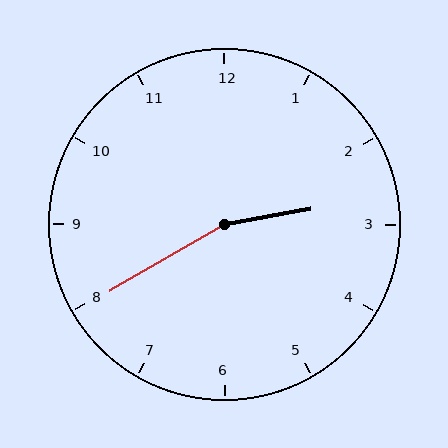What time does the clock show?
2:40.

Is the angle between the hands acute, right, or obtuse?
It is obtuse.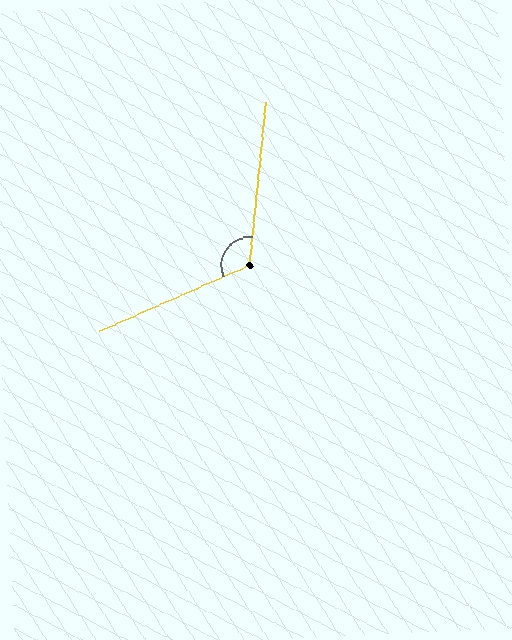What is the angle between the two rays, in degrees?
Approximately 119 degrees.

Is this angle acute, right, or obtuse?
It is obtuse.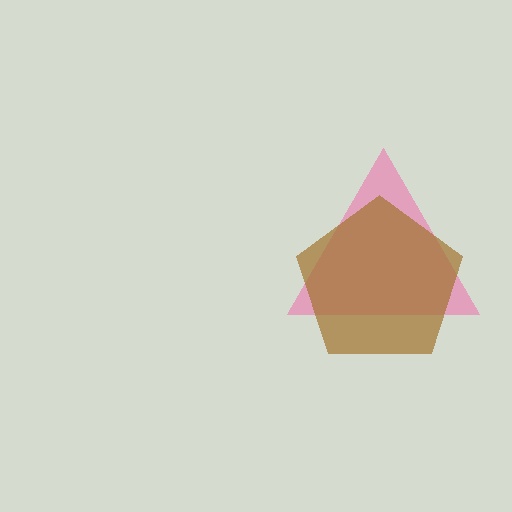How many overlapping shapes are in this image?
There are 2 overlapping shapes in the image.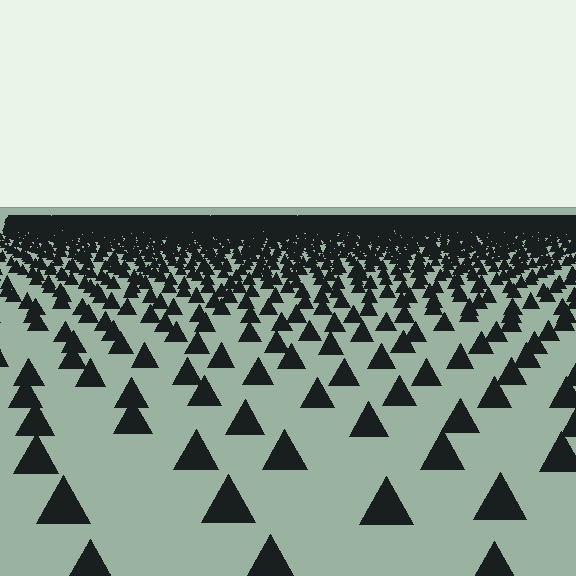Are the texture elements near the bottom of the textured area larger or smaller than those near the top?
Larger. Near the bottom, elements are closer to the viewer and appear at a bigger on-screen size.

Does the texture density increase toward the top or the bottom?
Density increases toward the top.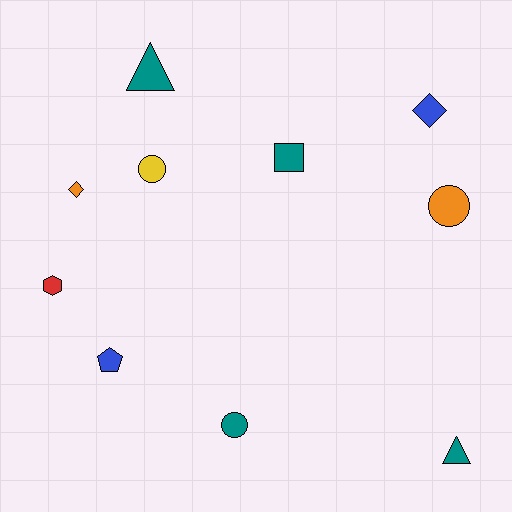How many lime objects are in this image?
There are no lime objects.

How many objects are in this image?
There are 10 objects.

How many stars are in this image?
There are no stars.